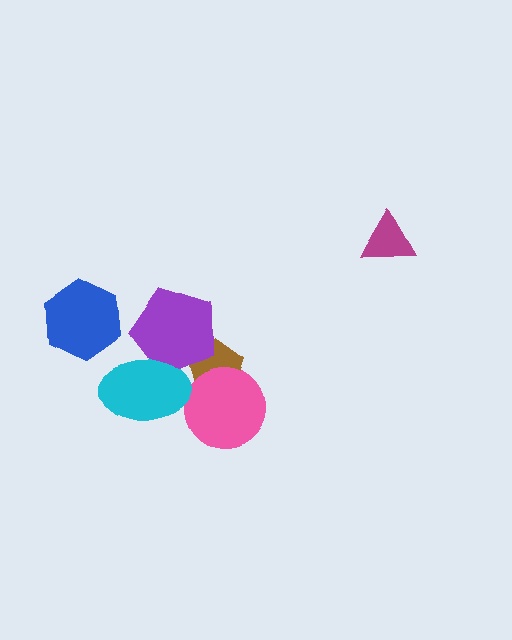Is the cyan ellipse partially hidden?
No, no other shape covers it.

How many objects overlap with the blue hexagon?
0 objects overlap with the blue hexagon.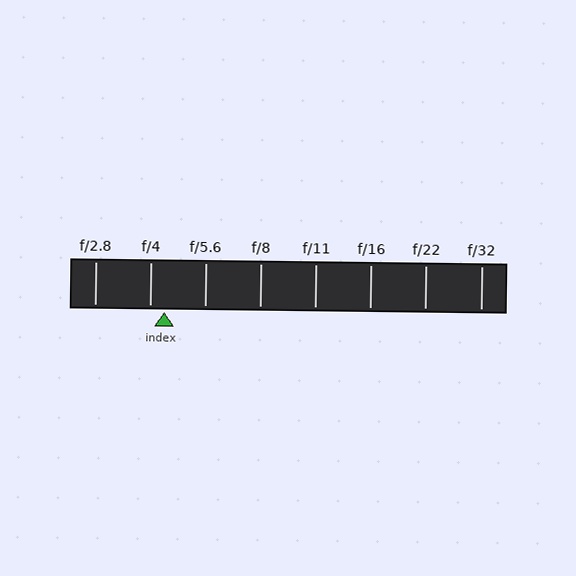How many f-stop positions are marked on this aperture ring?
There are 8 f-stop positions marked.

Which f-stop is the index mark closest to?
The index mark is closest to f/4.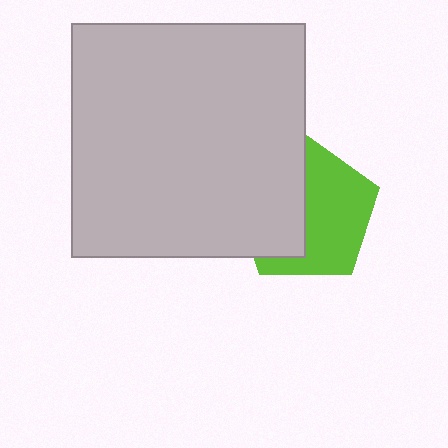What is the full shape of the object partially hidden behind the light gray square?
The partially hidden object is a lime pentagon.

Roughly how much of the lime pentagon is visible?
About half of it is visible (roughly 56%).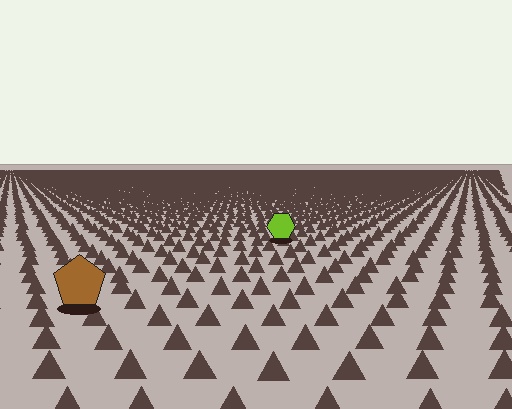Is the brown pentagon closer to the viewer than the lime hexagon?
Yes. The brown pentagon is closer — you can tell from the texture gradient: the ground texture is coarser near it.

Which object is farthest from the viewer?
The lime hexagon is farthest from the viewer. It appears smaller and the ground texture around it is denser.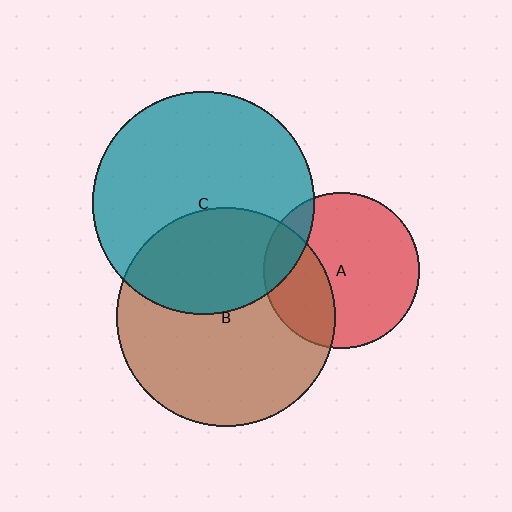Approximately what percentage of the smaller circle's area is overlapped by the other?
Approximately 35%.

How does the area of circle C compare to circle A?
Approximately 2.0 times.